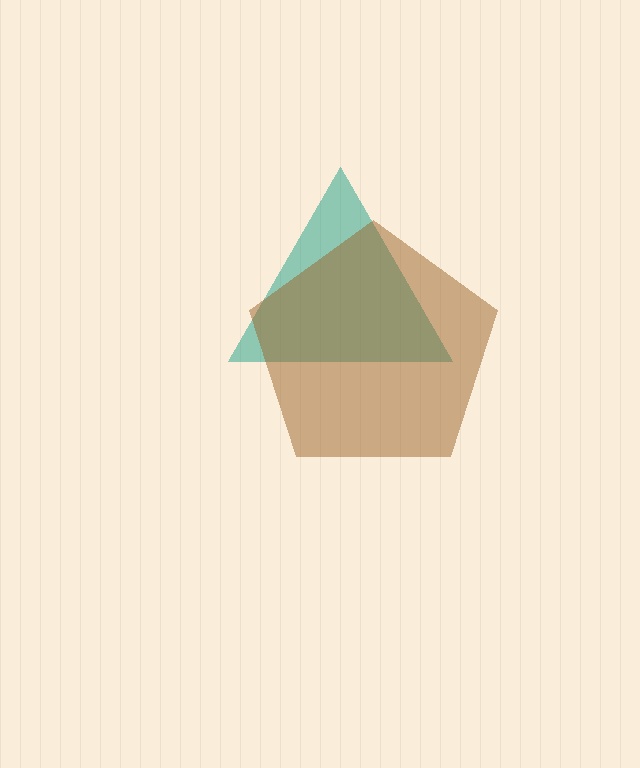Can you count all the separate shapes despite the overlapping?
Yes, there are 2 separate shapes.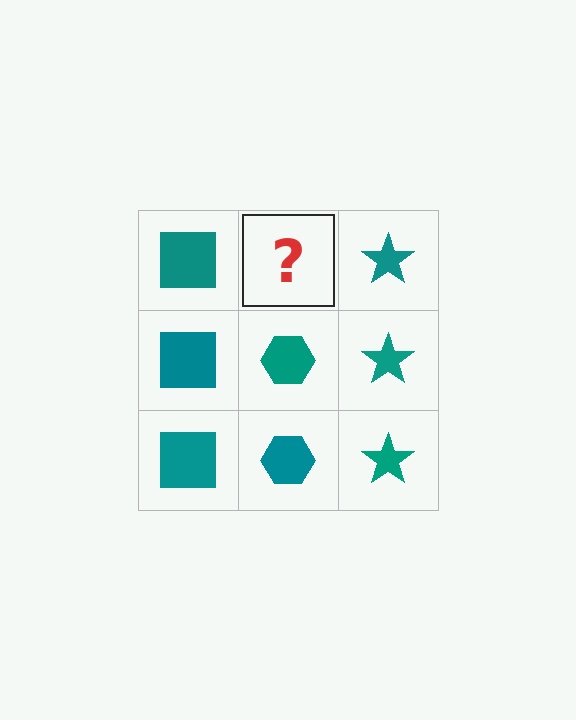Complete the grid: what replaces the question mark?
The question mark should be replaced with a teal hexagon.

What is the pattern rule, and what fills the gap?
The rule is that each column has a consistent shape. The gap should be filled with a teal hexagon.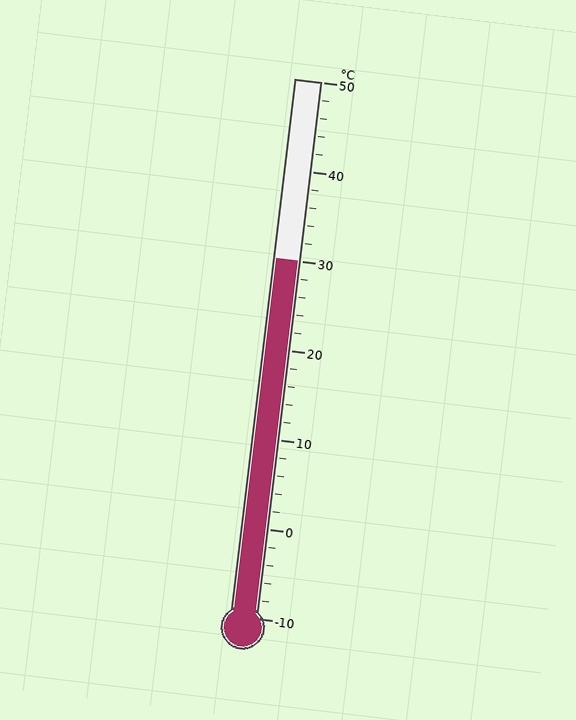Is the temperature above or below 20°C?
The temperature is above 20°C.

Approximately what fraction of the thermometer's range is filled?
The thermometer is filled to approximately 65% of its range.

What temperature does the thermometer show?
The thermometer shows approximately 30°C.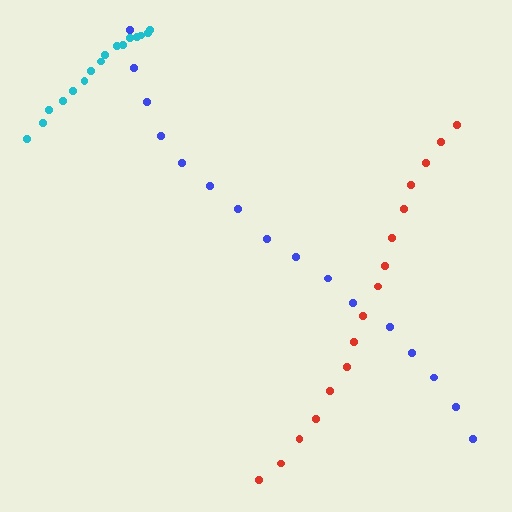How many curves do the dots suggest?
There are 3 distinct paths.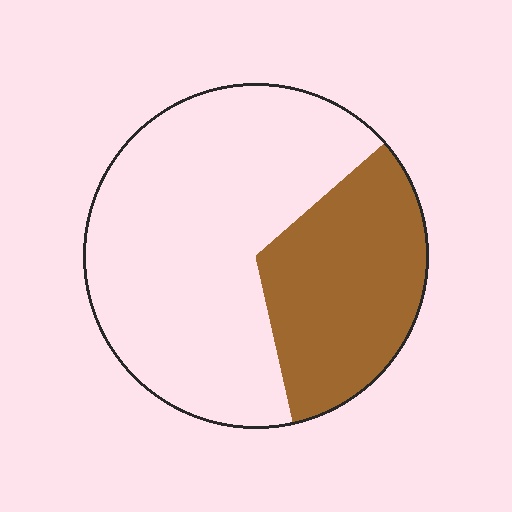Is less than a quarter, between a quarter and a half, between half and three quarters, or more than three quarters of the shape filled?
Between a quarter and a half.